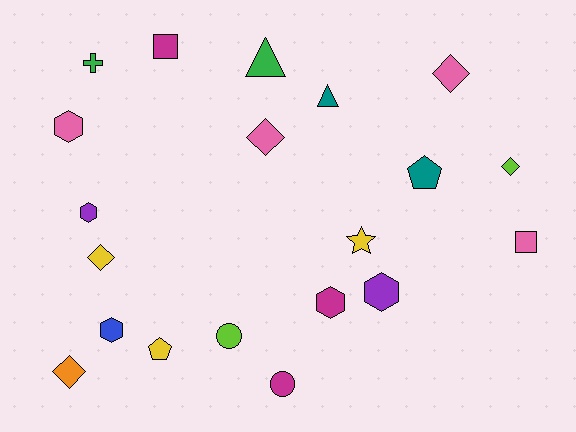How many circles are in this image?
There are 2 circles.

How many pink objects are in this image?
There are 4 pink objects.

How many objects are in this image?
There are 20 objects.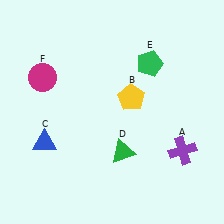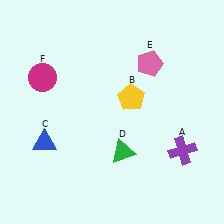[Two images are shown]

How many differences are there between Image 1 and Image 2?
There is 1 difference between the two images.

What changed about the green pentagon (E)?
In Image 1, E is green. In Image 2, it changed to pink.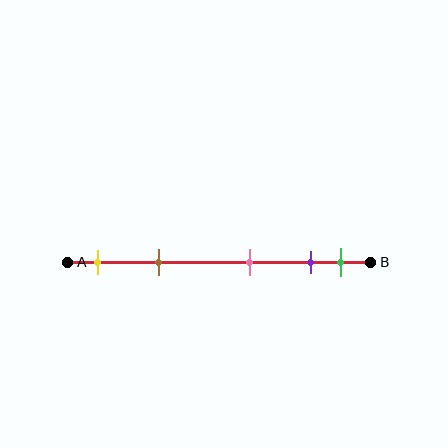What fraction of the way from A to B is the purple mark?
The purple mark is approximately 80% (0.8) of the way from A to B.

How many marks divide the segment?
There are 5 marks dividing the segment.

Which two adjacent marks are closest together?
The purple and green marks are the closest adjacent pair.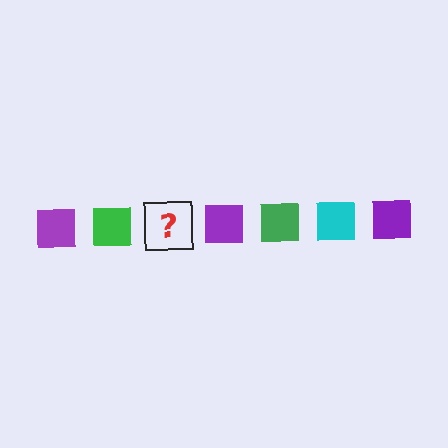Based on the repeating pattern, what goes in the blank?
The blank should be a cyan square.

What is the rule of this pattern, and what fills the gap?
The rule is that the pattern cycles through purple, green, cyan squares. The gap should be filled with a cyan square.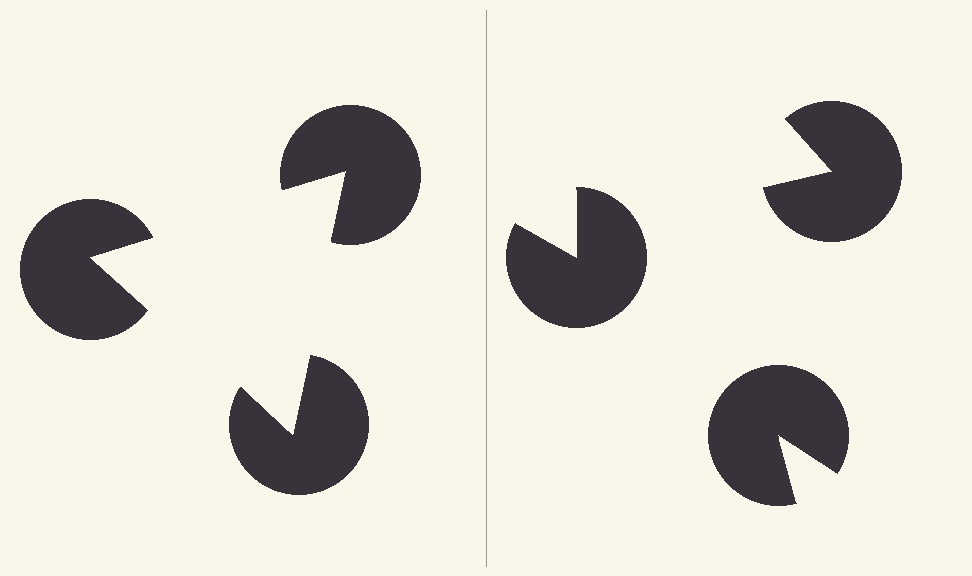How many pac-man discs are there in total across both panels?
6 — 3 on each side.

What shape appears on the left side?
An illusory triangle.